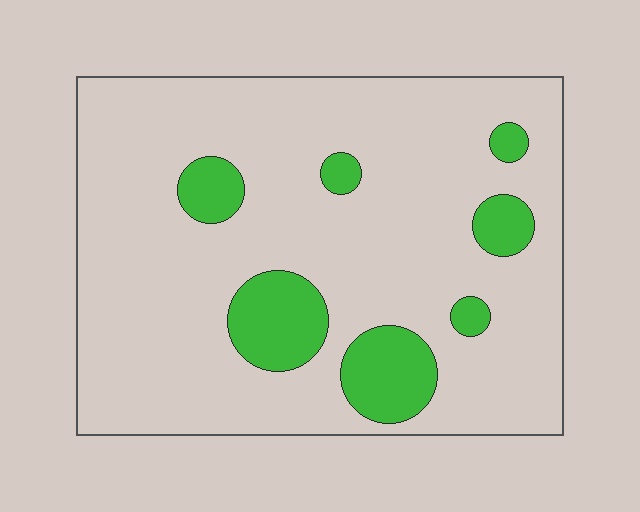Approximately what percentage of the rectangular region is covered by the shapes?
Approximately 15%.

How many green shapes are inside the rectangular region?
7.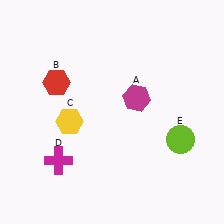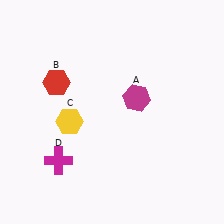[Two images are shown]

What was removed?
The lime circle (E) was removed in Image 2.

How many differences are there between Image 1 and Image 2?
There is 1 difference between the two images.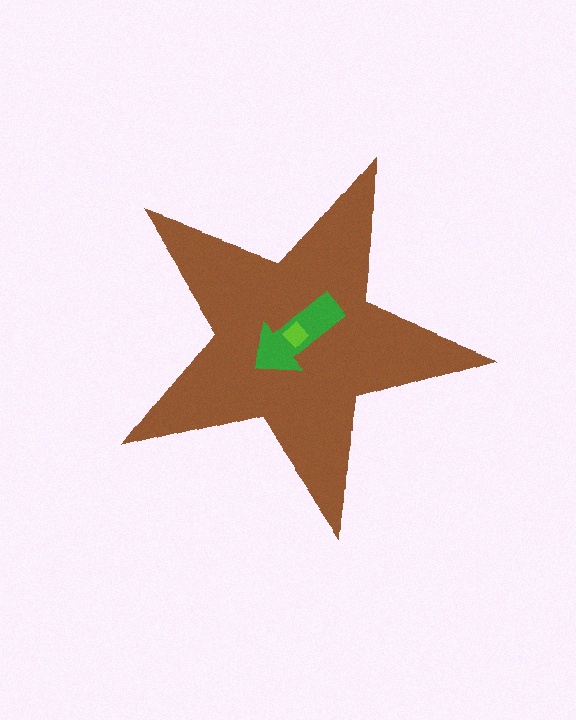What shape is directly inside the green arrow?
The lime diamond.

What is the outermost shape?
The brown star.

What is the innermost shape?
The lime diamond.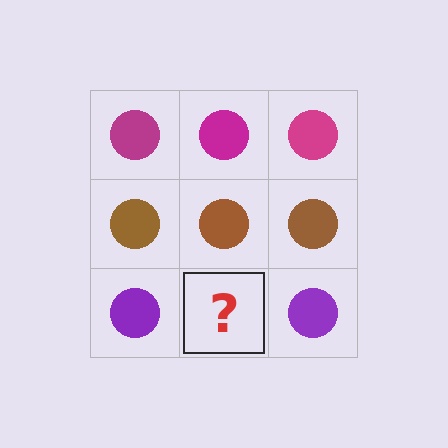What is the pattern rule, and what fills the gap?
The rule is that each row has a consistent color. The gap should be filled with a purple circle.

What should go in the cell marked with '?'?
The missing cell should contain a purple circle.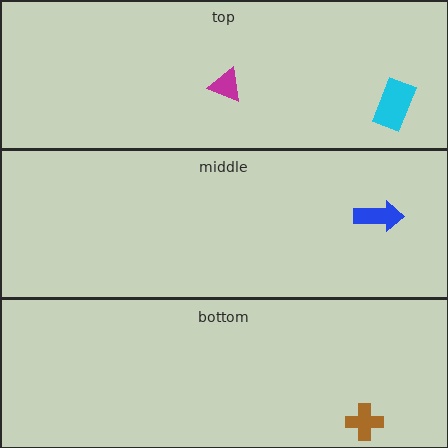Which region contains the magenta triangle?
The top region.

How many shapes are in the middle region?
1.